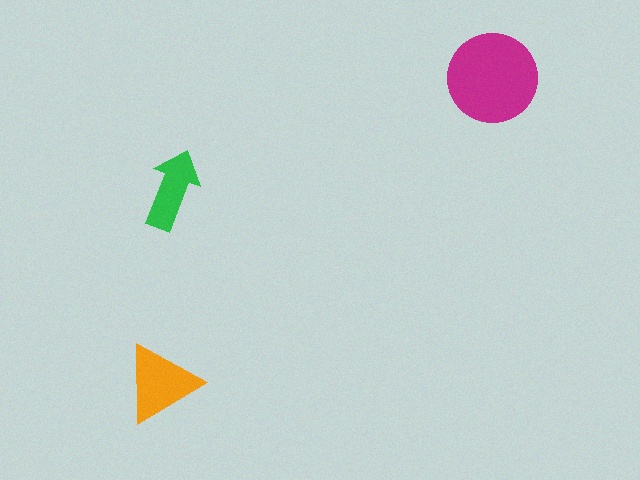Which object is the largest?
The magenta circle.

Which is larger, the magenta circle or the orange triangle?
The magenta circle.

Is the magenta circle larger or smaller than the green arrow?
Larger.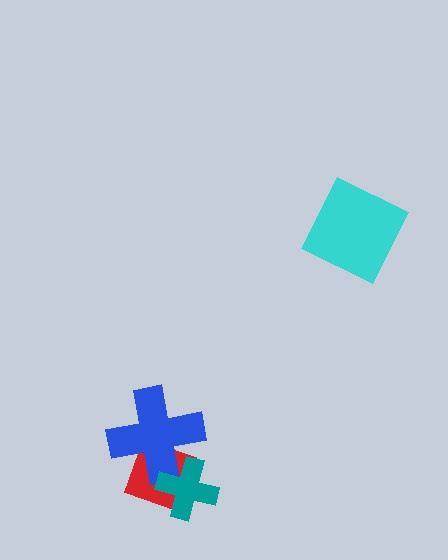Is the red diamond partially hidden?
Yes, it is partially covered by another shape.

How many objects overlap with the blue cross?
2 objects overlap with the blue cross.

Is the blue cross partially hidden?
Yes, it is partially covered by another shape.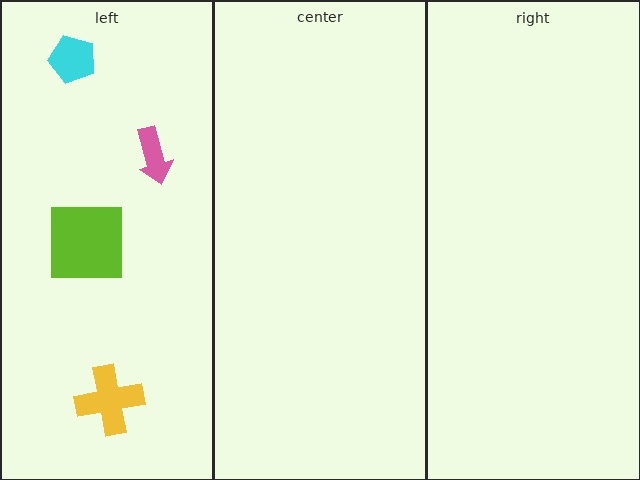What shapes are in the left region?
The pink arrow, the lime square, the cyan pentagon, the yellow cross.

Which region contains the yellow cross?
The left region.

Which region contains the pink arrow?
The left region.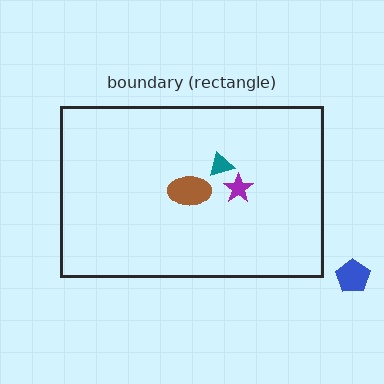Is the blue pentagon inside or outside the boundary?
Outside.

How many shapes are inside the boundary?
3 inside, 1 outside.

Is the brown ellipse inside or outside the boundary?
Inside.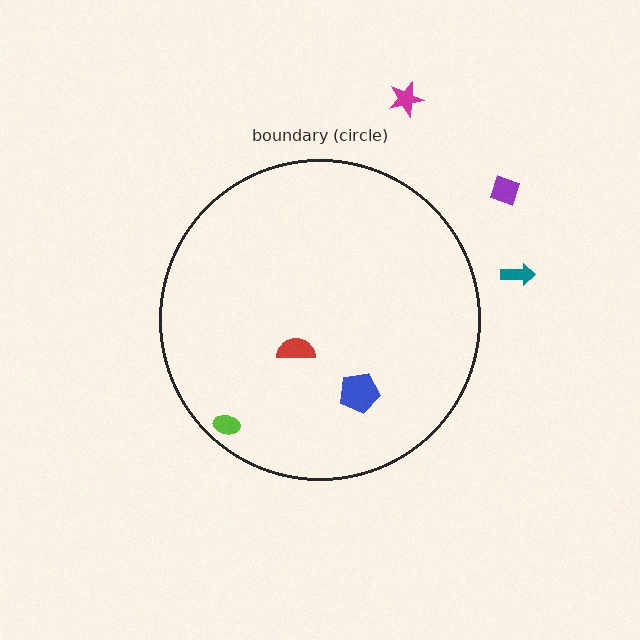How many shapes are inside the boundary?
3 inside, 3 outside.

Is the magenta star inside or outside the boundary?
Outside.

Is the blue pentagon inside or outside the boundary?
Inside.